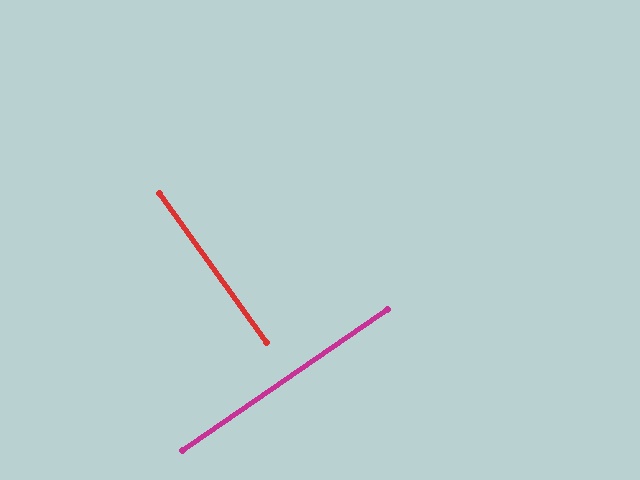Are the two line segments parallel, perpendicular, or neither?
Perpendicular — they meet at approximately 89°.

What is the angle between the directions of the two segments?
Approximately 89 degrees.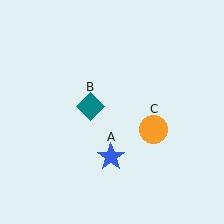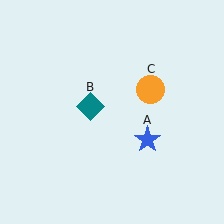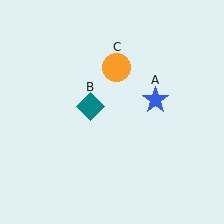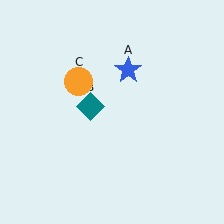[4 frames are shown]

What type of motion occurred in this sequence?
The blue star (object A), orange circle (object C) rotated counterclockwise around the center of the scene.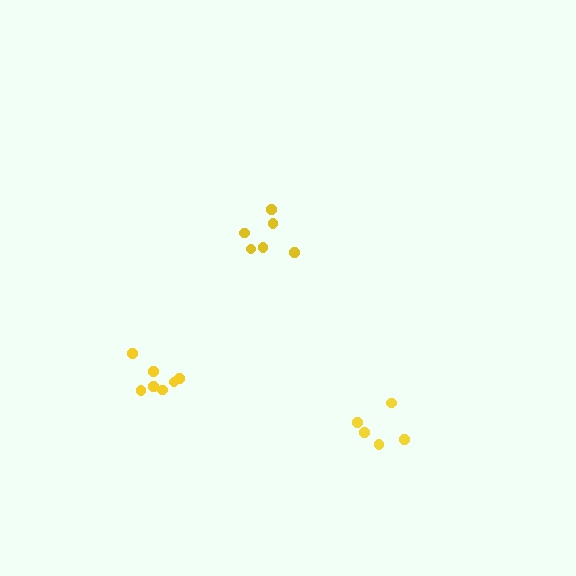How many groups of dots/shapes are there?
There are 3 groups.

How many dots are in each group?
Group 1: 6 dots, Group 2: 7 dots, Group 3: 5 dots (18 total).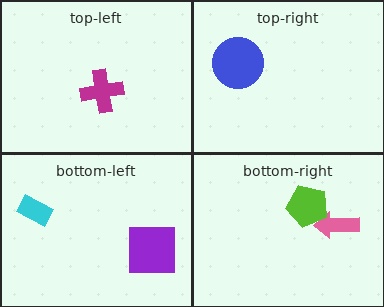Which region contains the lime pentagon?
The bottom-right region.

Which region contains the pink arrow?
The bottom-right region.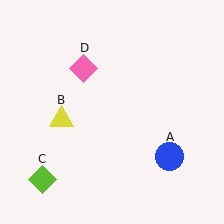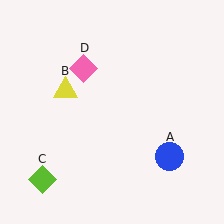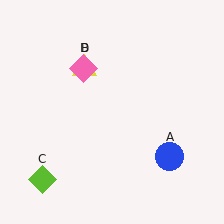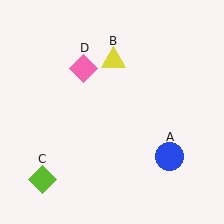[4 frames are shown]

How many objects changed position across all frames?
1 object changed position: yellow triangle (object B).